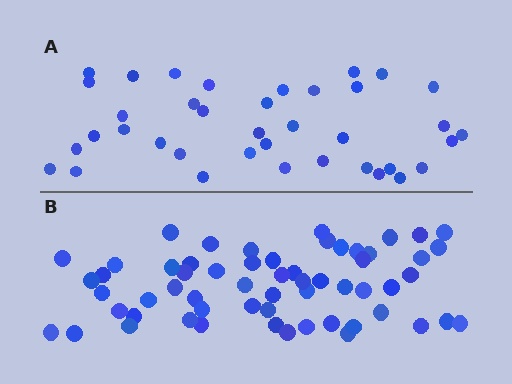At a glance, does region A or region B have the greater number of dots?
Region B (the bottom region) has more dots.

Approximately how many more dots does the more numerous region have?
Region B has approximately 20 more dots than region A.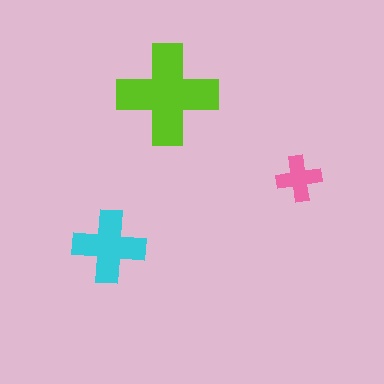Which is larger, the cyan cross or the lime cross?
The lime one.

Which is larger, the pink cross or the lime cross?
The lime one.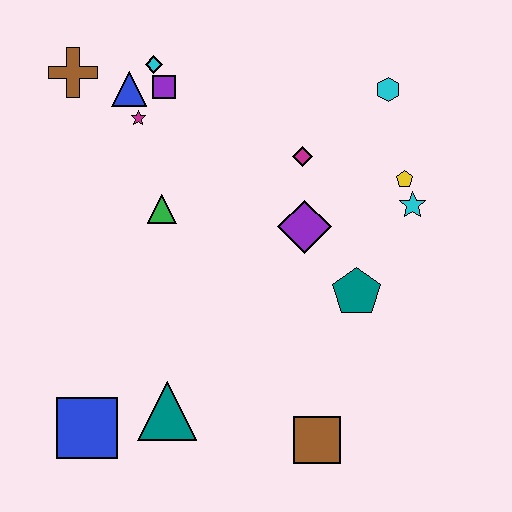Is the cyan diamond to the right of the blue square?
Yes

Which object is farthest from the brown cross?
The brown square is farthest from the brown cross.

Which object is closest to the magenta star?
The blue triangle is closest to the magenta star.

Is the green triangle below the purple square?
Yes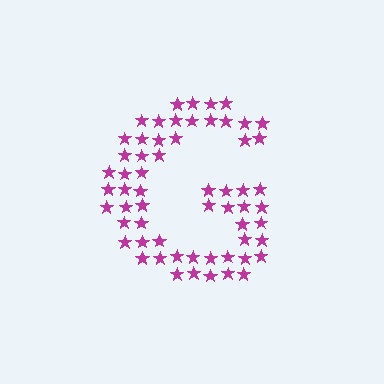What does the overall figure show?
The overall figure shows the letter G.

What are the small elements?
The small elements are stars.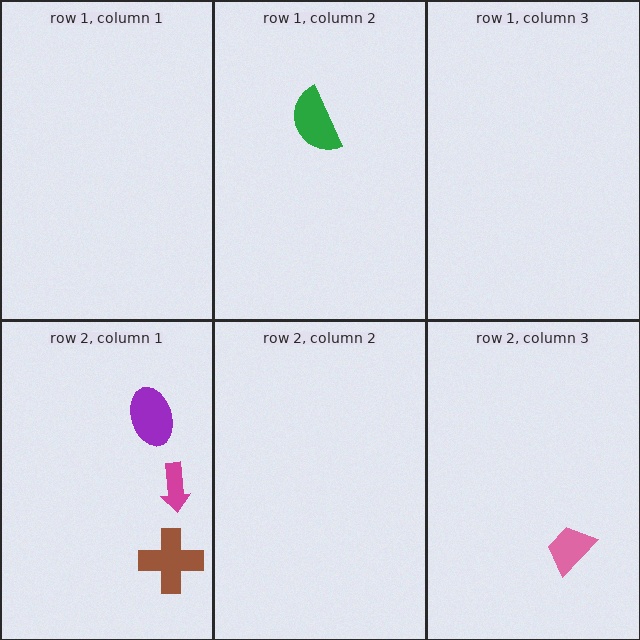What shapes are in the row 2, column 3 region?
The pink trapezoid.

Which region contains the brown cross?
The row 2, column 1 region.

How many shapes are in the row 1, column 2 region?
1.